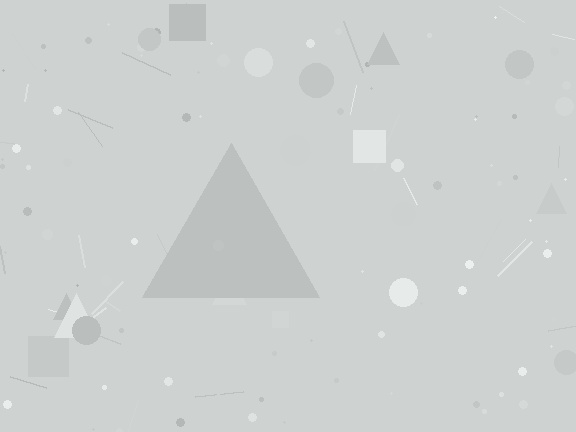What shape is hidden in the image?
A triangle is hidden in the image.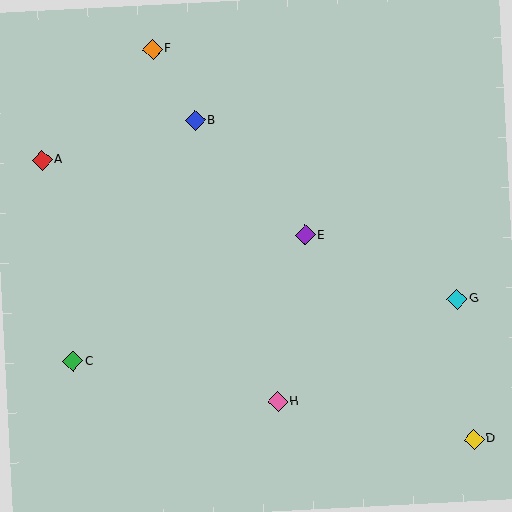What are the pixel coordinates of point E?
Point E is at (305, 235).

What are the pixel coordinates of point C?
Point C is at (73, 361).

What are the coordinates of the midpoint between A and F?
The midpoint between A and F is at (97, 105).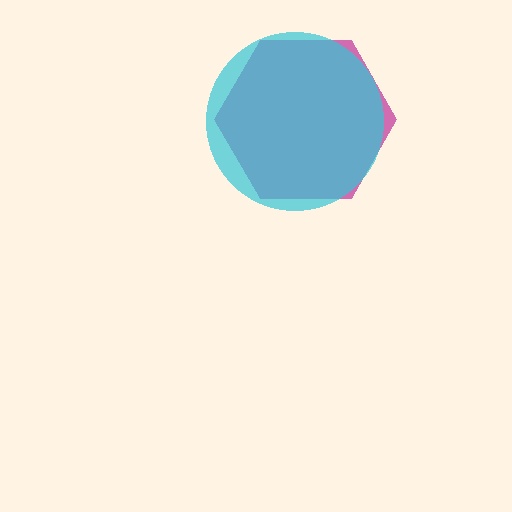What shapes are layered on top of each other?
The layered shapes are: a magenta hexagon, a cyan circle.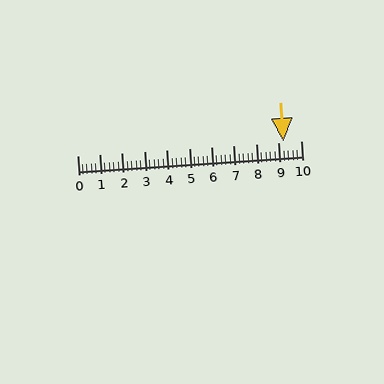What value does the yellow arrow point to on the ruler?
The yellow arrow points to approximately 9.2.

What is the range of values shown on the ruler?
The ruler shows values from 0 to 10.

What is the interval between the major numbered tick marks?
The major tick marks are spaced 1 units apart.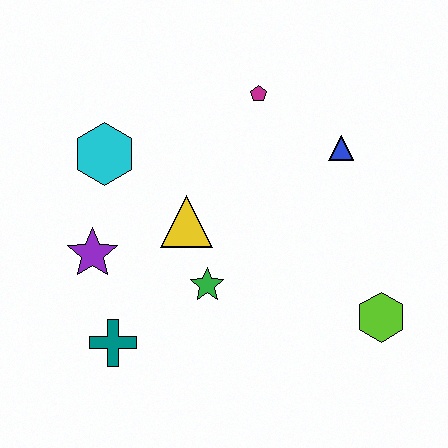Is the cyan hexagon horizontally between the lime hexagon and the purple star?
Yes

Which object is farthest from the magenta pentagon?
The teal cross is farthest from the magenta pentagon.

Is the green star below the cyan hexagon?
Yes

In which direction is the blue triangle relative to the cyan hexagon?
The blue triangle is to the right of the cyan hexagon.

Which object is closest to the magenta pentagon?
The blue triangle is closest to the magenta pentagon.